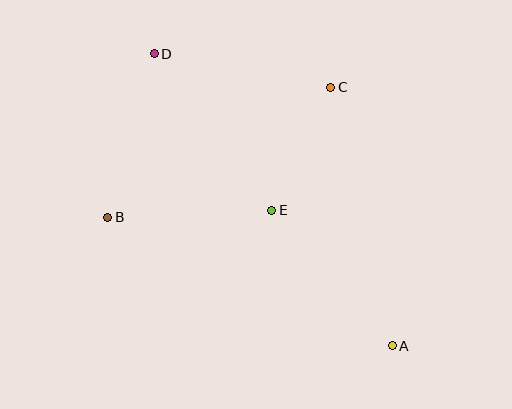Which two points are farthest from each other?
Points A and D are farthest from each other.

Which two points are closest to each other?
Points C and E are closest to each other.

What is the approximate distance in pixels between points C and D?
The distance between C and D is approximately 179 pixels.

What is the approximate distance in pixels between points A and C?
The distance between A and C is approximately 266 pixels.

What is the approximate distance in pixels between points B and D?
The distance between B and D is approximately 170 pixels.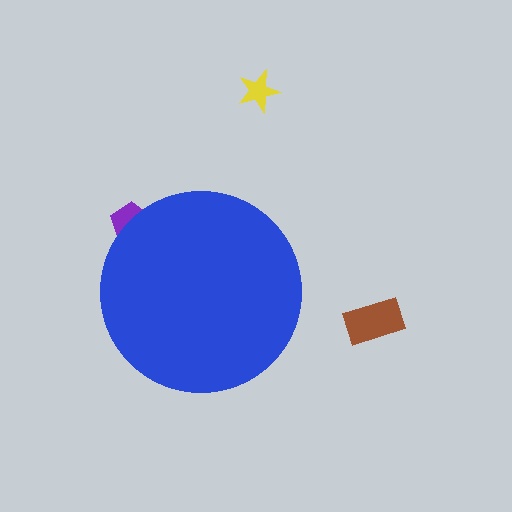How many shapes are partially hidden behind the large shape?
1 shape is partially hidden.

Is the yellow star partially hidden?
No, the yellow star is fully visible.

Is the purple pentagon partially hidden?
Yes, the purple pentagon is partially hidden behind the blue circle.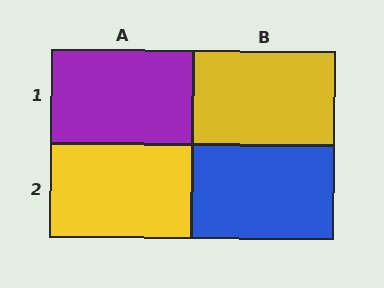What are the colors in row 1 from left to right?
Purple, yellow.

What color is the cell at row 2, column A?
Yellow.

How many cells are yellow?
2 cells are yellow.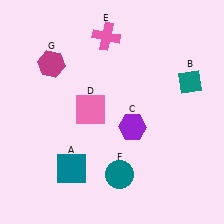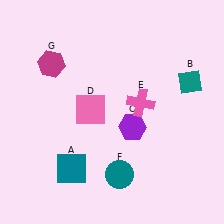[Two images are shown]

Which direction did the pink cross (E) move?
The pink cross (E) moved down.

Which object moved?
The pink cross (E) moved down.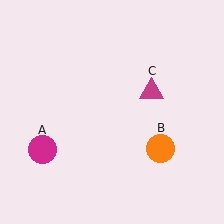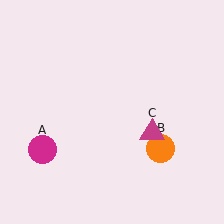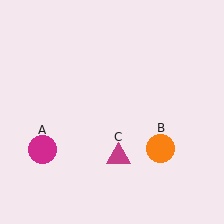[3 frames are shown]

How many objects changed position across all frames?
1 object changed position: magenta triangle (object C).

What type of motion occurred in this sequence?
The magenta triangle (object C) rotated clockwise around the center of the scene.